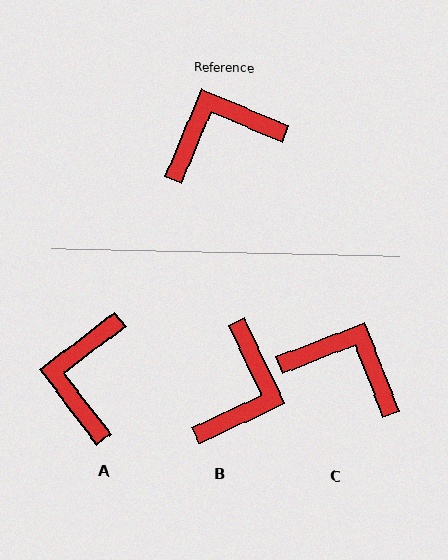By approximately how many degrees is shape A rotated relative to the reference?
Approximately 60 degrees counter-clockwise.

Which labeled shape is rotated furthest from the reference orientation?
B, about 132 degrees away.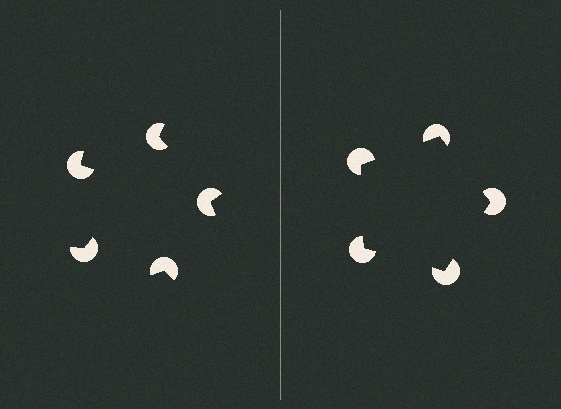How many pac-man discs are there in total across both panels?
10 — 5 on each side.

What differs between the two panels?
The pac-man discs are positioned identically on both sides; only the wedge orientations differ. On the right they align to a pentagon; on the left they are misaligned.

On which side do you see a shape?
An illusory pentagon appears on the right side. On the left side the wedge cuts are rotated, so no coherent shape forms.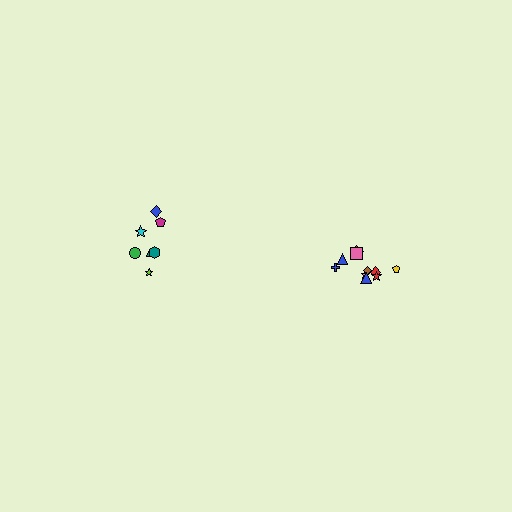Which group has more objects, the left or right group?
The right group.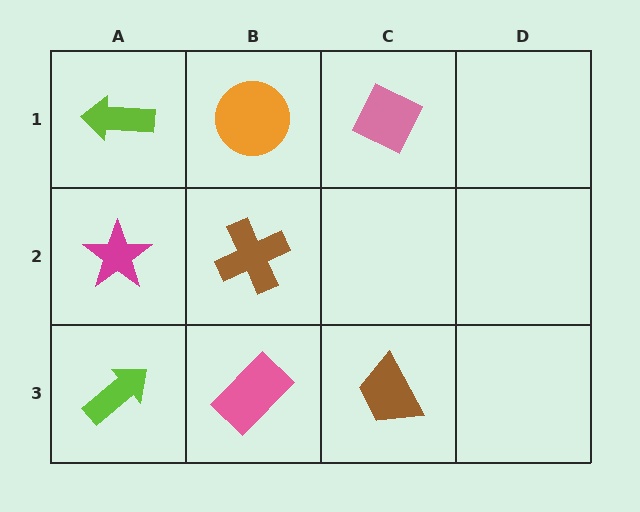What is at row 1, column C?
A pink diamond.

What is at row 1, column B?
An orange circle.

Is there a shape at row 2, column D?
No, that cell is empty.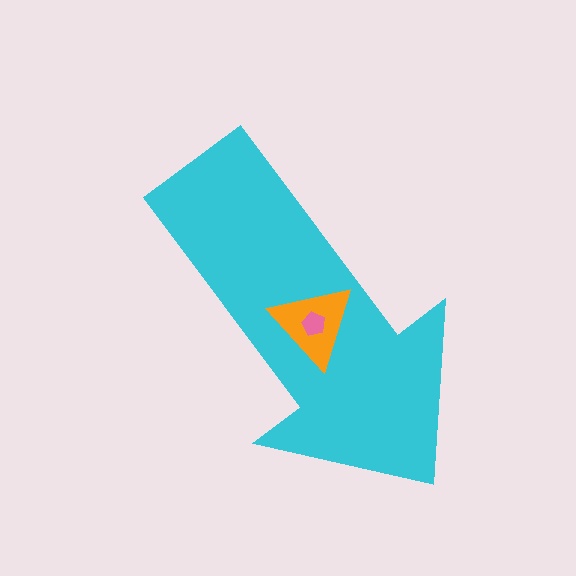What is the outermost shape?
The cyan arrow.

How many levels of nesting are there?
3.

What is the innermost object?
The pink pentagon.